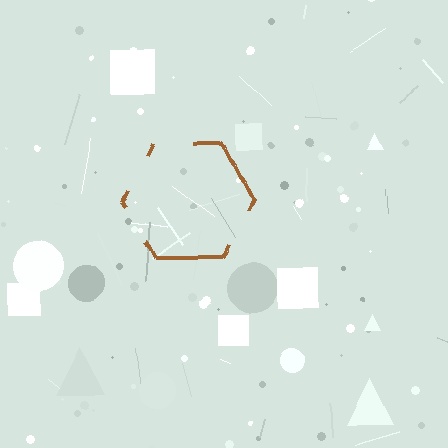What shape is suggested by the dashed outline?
The dashed outline suggests a hexagon.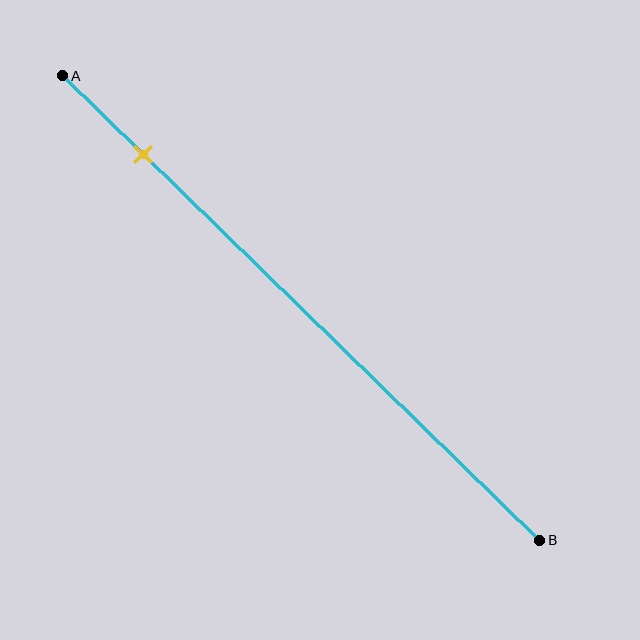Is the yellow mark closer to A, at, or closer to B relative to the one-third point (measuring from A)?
The yellow mark is closer to point A than the one-third point of segment AB.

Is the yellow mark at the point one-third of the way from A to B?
No, the mark is at about 15% from A, not at the 33% one-third point.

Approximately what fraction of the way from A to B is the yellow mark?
The yellow mark is approximately 15% of the way from A to B.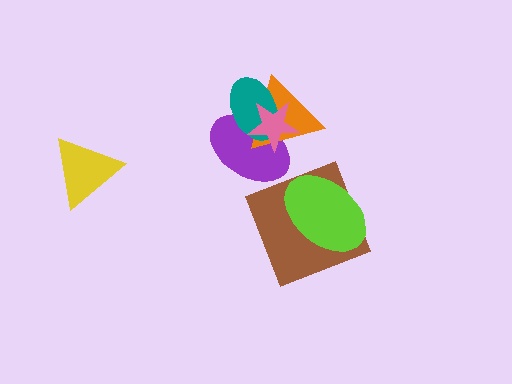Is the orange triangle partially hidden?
Yes, it is partially covered by another shape.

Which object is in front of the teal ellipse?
The pink star is in front of the teal ellipse.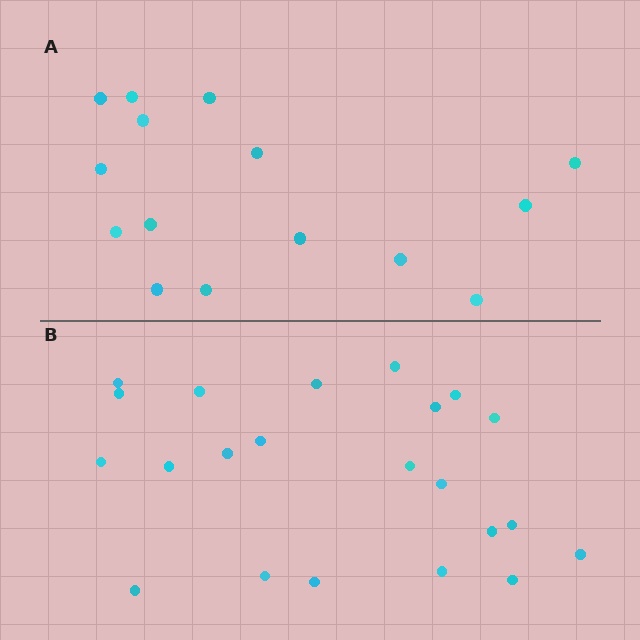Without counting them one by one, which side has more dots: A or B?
Region B (the bottom region) has more dots.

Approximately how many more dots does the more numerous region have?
Region B has roughly 8 or so more dots than region A.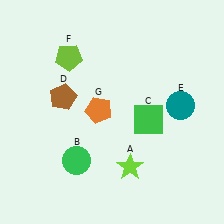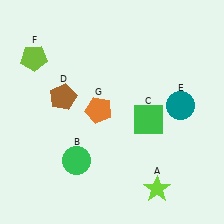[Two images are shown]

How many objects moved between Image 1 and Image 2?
2 objects moved between the two images.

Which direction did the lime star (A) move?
The lime star (A) moved right.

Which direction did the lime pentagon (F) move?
The lime pentagon (F) moved left.